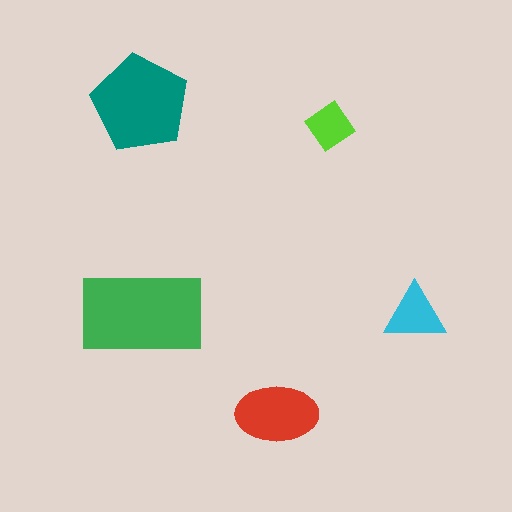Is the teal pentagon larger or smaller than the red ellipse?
Larger.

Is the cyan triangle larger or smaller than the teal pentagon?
Smaller.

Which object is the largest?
The green rectangle.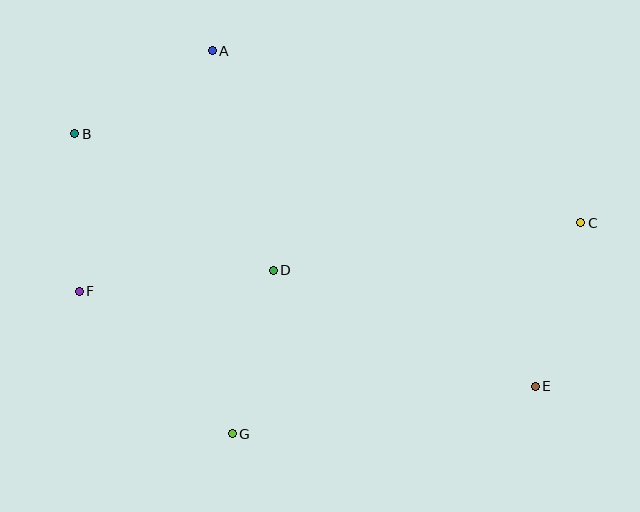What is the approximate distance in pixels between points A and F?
The distance between A and F is approximately 275 pixels.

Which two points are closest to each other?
Points B and F are closest to each other.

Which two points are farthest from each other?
Points B and E are farthest from each other.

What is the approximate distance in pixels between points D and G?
The distance between D and G is approximately 169 pixels.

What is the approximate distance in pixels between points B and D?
The distance between B and D is approximately 240 pixels.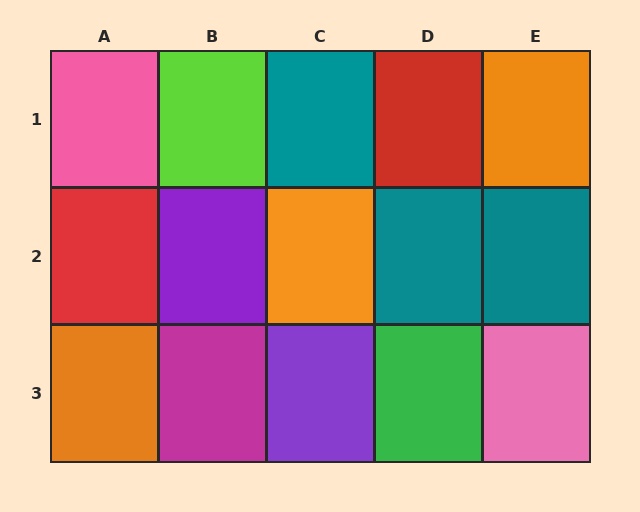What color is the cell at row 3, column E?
Pink.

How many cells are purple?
2 cells are purple.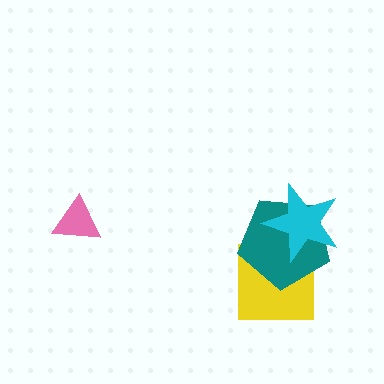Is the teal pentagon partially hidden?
Yes, it is partially covered by another shape.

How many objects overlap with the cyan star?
2 objects overlap with the cyan star.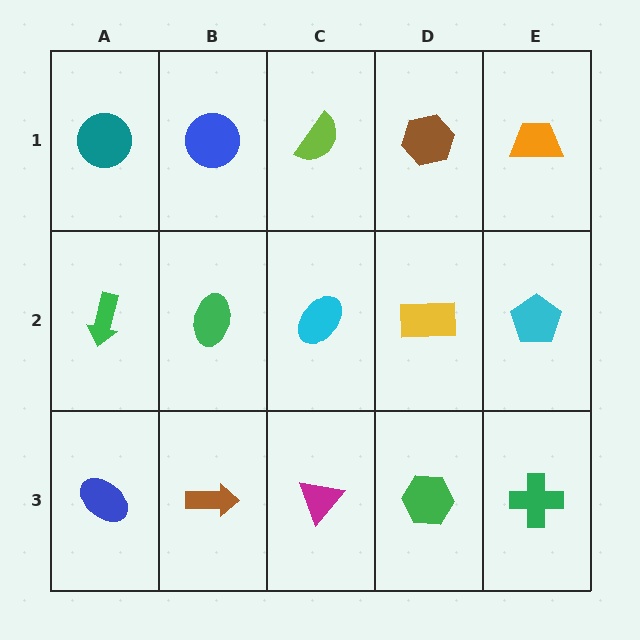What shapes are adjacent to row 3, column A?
A green arrow (row 2, column A), a brown arrow (row 3, column B).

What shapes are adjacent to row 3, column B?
A green ellipse (row 2, column B), a blue ellipse (row 3, column A), a magenta triangle (row 3, column C).